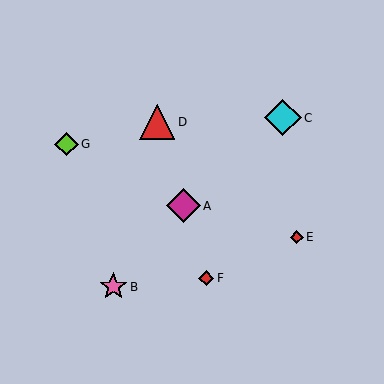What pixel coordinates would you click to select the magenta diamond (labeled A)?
Click at (183, 206) to select the magenta diamond A.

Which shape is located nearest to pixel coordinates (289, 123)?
The cyan diamond (labeled C) at (283, 118) is nearest to that location.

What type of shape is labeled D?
Shape D is a red triangle.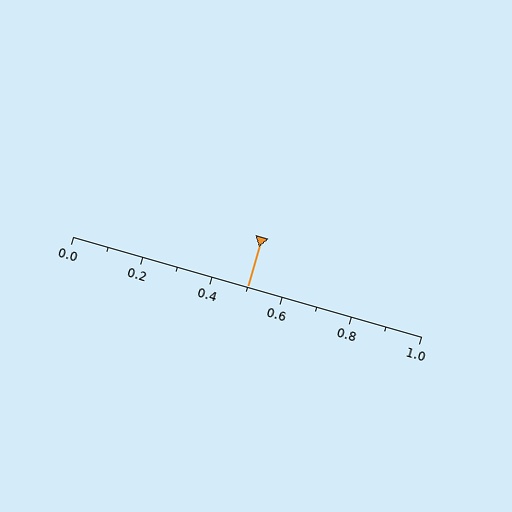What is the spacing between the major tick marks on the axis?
The major ticks are spaced 0.2 apart.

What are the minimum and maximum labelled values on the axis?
The axis runs from 0.0 to 1.0.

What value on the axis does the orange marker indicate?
The marker indicates approximately 0.5.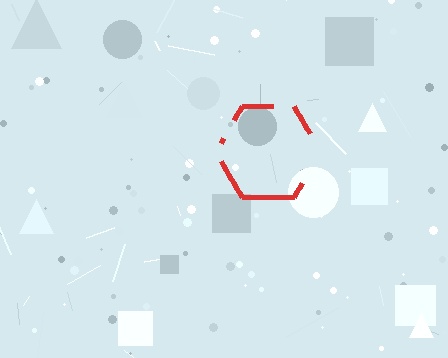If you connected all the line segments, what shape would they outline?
They would outline a hexagon.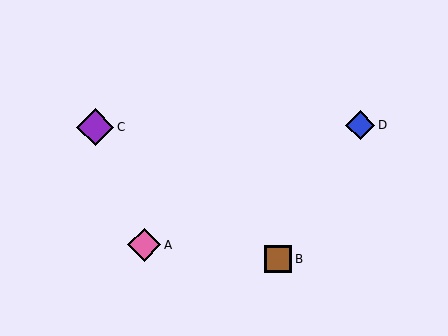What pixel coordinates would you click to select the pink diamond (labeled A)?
Click at (144, 245) to select the pink diamond A.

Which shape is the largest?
The purple diamond (labeled C) is the largest.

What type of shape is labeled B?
Shape B is a brown square.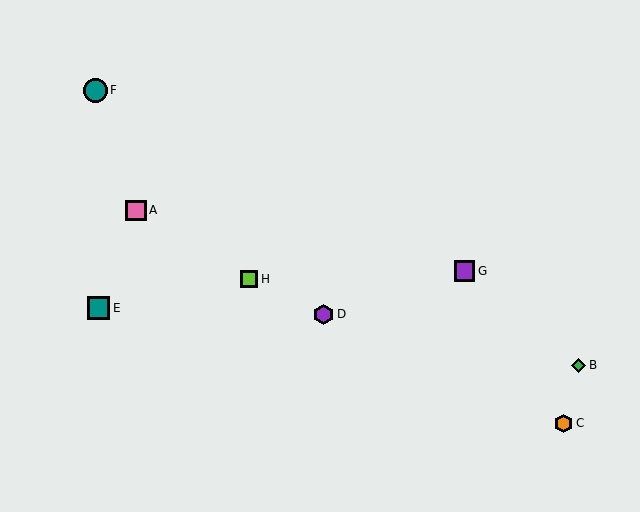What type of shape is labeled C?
Shape C is an orange hexagon.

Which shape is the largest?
The teal circle (labeled F) is the largest.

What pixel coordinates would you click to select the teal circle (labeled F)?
Click at (95, 90) to select the teal circle F.